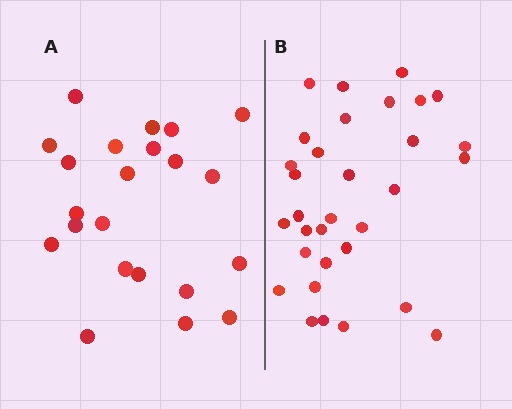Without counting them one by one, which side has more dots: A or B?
Region B (the right region) has more dots.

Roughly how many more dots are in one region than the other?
Region B has roughly 10 or so more dots than region A.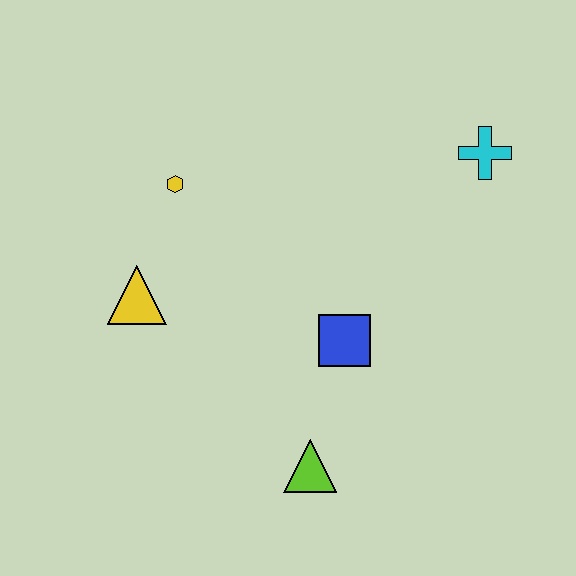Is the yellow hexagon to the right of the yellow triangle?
Yes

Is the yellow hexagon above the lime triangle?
Yes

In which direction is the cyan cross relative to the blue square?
The cyan cross is above the blue square.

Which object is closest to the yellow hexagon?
The yellow triangle is closest to the yellow hexagon.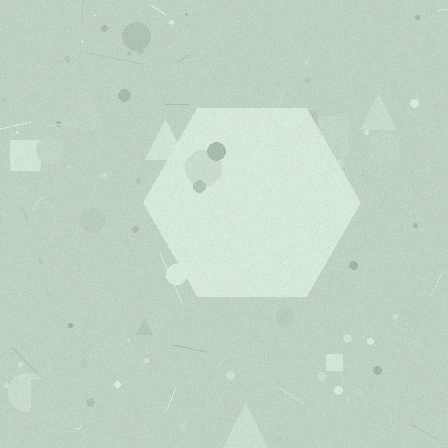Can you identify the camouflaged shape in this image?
The camouflaged shape is a hexagon.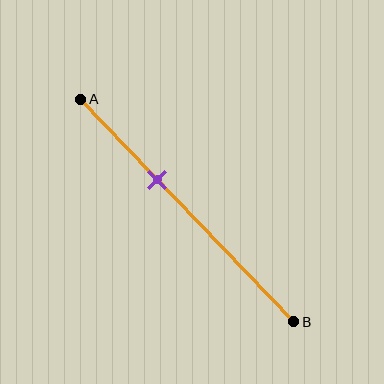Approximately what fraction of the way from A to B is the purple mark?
The purple mark is approximately 35% of the way from A to B.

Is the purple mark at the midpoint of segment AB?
No, the mark is at about 35% from A, not at the 50% midpoint.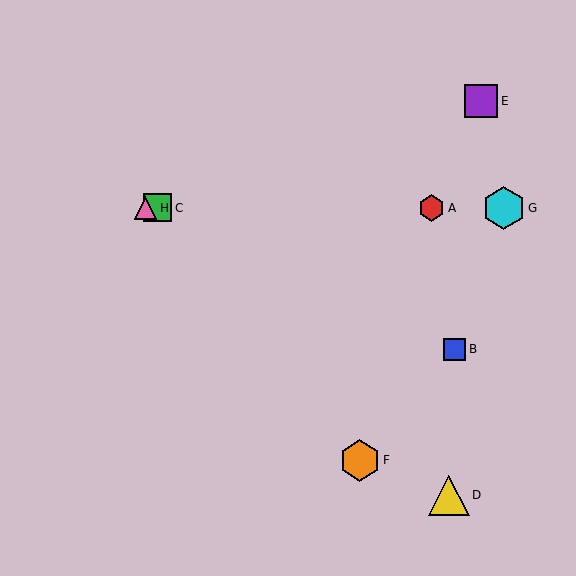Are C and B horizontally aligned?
No, C is at y≈208 and B is at y≈349.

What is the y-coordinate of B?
Object B is at y≈349.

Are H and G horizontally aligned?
Yes, both are at y≈208.